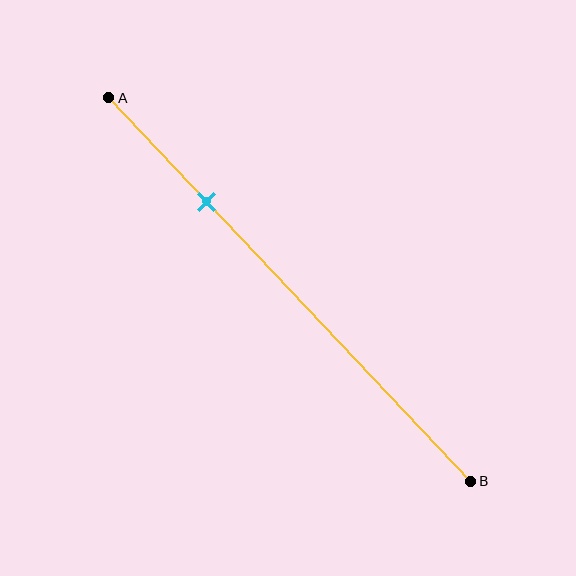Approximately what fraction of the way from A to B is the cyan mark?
The cyan mark is approximately 25% of the way from A to B.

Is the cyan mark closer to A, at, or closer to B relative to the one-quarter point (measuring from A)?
The cyan mark is approximately at the one-quarter point of segment AB.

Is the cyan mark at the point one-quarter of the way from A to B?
Yes, the mark is approximately at the one-quarter point.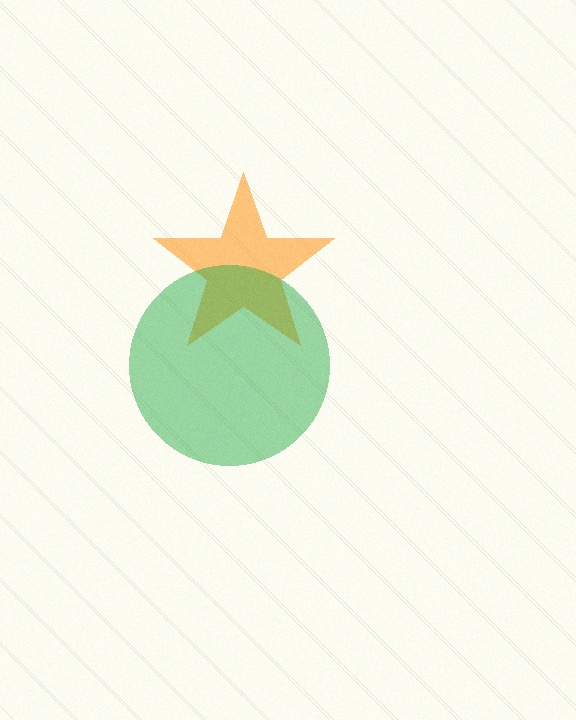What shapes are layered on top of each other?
The layered shapes are: an orange star, a green circle.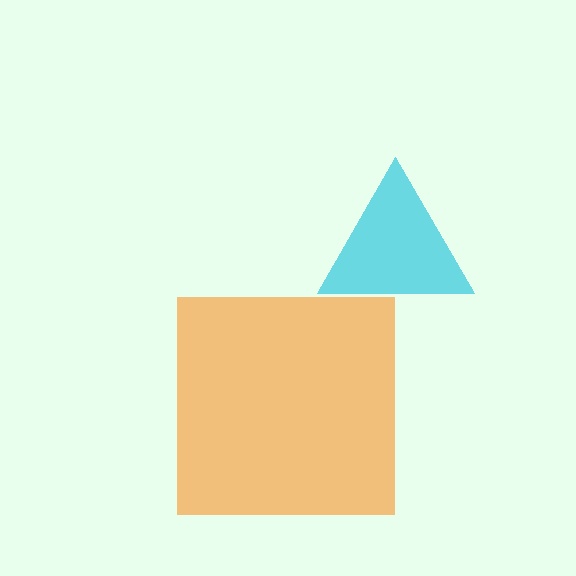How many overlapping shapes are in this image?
There are 2 overlapping shapes in the image.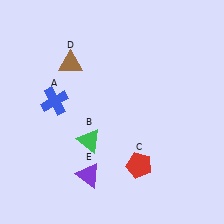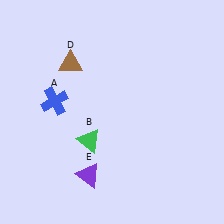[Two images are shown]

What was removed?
The red pentagon (C) was removed in Image 2.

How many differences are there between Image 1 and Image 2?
There is 1 difference between the two images.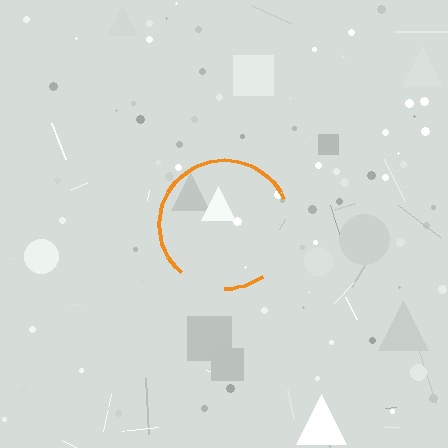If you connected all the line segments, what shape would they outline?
They would outline a circle.